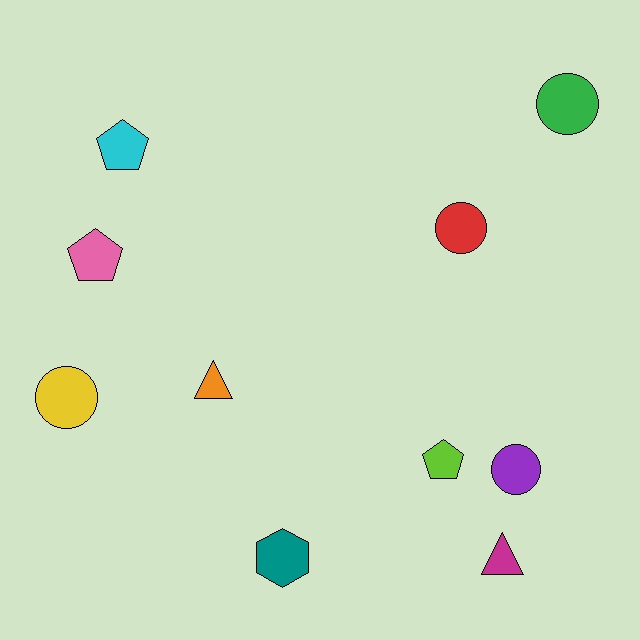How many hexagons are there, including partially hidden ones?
There is 1 hexagon.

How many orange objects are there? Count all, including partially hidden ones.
There is 1 orange object.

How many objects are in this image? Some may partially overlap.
There are 10 objects.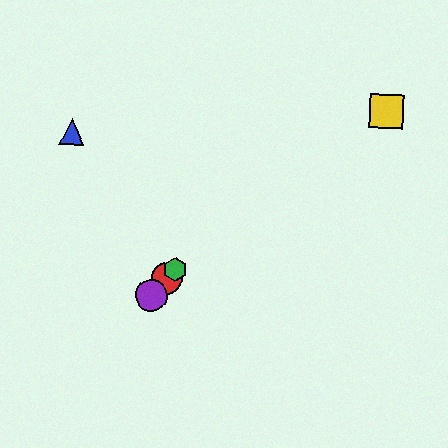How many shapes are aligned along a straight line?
3 shapes (the red circle, the green hexagon, the purple circle) are aligned along a straight line.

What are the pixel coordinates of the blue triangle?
The blue triangle is at (72, 132).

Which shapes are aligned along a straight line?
The red circle, the green hexagon, the purple circle are aligned along a straight line.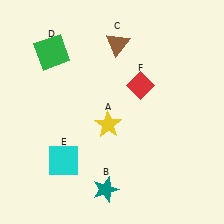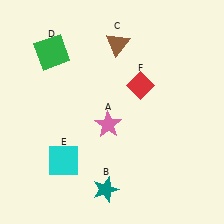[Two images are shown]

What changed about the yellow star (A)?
In Image 1, A is yellow. In Image 2, it changed to pink.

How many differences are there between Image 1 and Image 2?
There is 1 difference between the two images.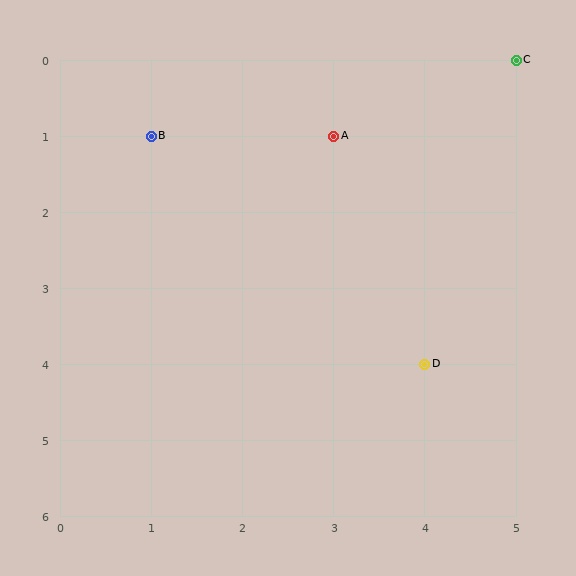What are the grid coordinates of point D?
Point D is at grid coordinates (4, 4).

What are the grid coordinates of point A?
Point A is at grid coordinates (3, 1).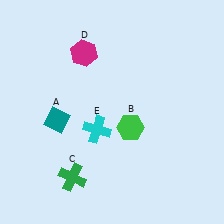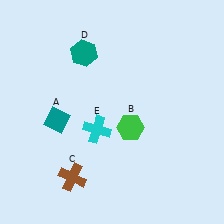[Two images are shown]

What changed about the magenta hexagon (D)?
In Image 1, D is magenta. In Image 2, it changed to teal.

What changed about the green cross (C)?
In Image 1, C is green. In Image 2, it changed to brown.